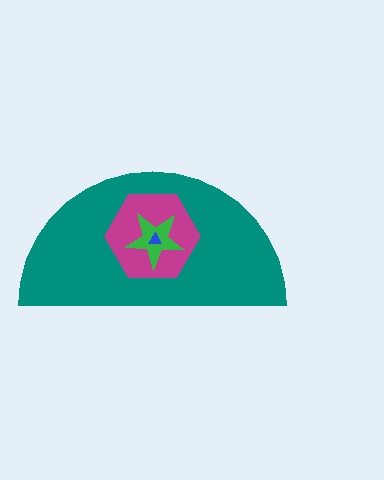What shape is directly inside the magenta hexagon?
The green star.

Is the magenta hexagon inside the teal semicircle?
Yes.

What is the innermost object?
The blue triangle.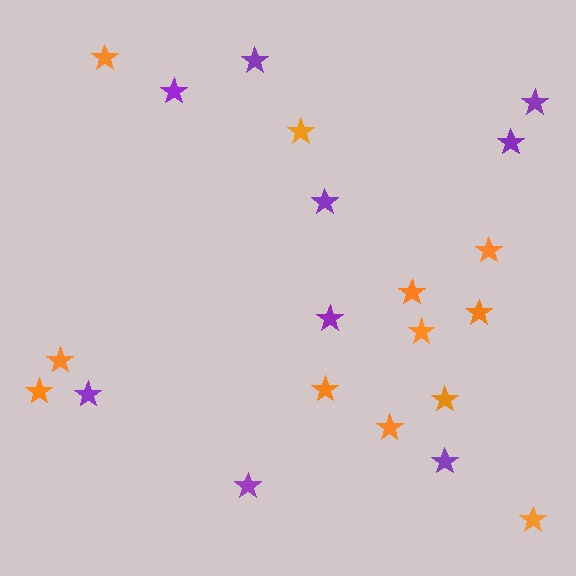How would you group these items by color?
There are 2 groups: one group of purple stars (9) and one group of orange stars (12).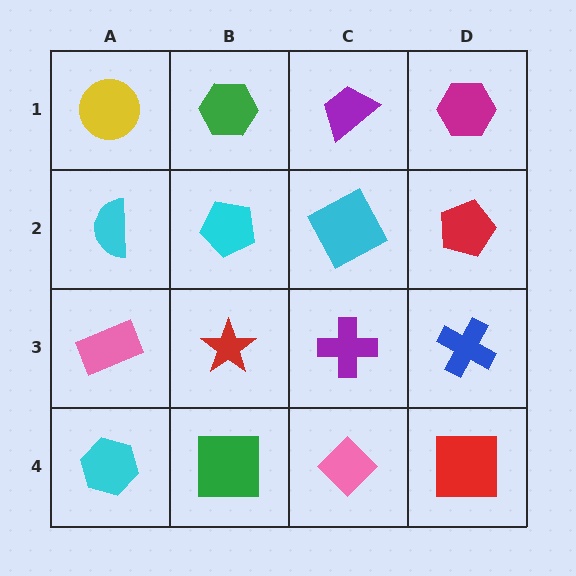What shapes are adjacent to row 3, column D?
A red pentagon (row 2, column D), a red square (row 4, column D), a purple cross (row 3, column C).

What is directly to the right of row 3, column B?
A purple cross.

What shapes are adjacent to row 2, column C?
A purple trapezoid (row 1, column C), a purple cross (row 3, column C), a cyan pentagon (row 2, column B), a red pentagon (row 2, column D).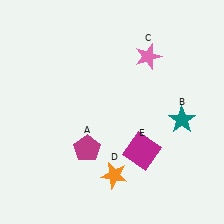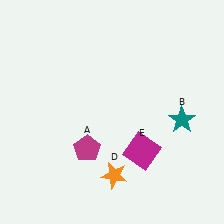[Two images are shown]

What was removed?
The pink star (C) was removed in Image 2.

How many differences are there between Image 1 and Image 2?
There is 1 difference between the two images.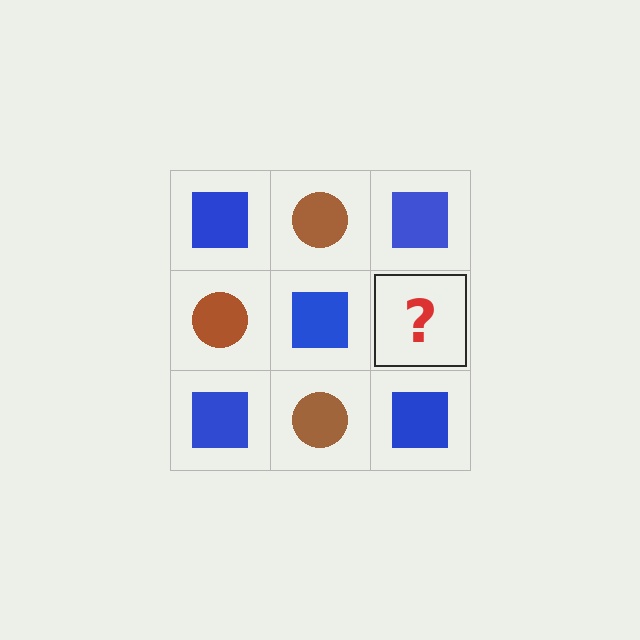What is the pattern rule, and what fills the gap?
The rule is that it alternates blue square and brown circle in a checkerboard pattern. The gap should be filled with a brown circle.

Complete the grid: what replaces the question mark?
The question mark should be replaced with a brown circle.